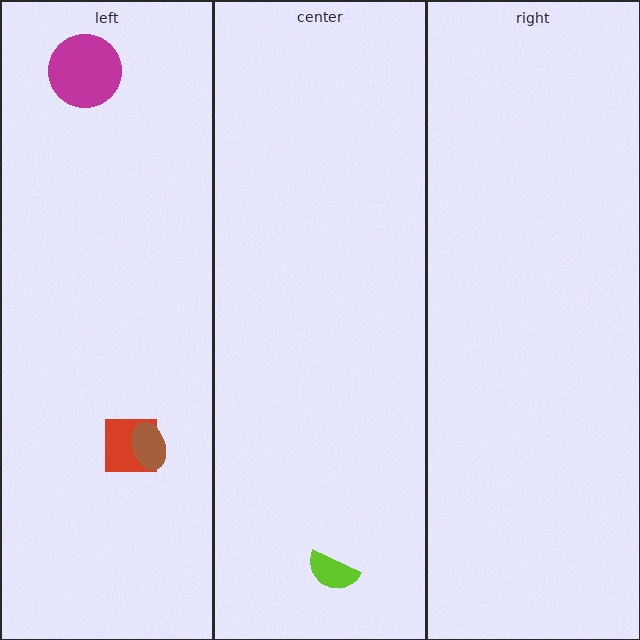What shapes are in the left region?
The red square, the brown ellipse, the magenta circle.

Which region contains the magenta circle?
The left region.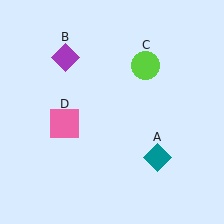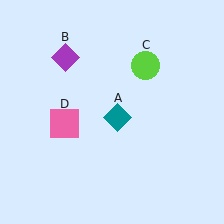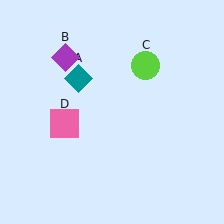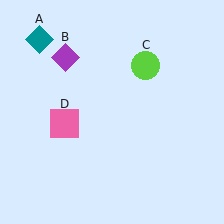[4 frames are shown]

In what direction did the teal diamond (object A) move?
The teal diamond (object A) moved up and to the left.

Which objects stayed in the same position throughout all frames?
Purple diamond (object B) and lime circle (object C) and pink square (object D) remained stationary.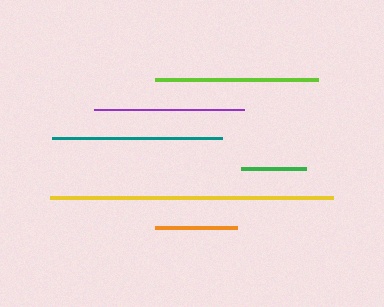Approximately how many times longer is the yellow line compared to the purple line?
The yellow line is approximately 1.9 times the length of the purple line.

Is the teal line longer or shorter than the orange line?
The teal line is longer than the orange line.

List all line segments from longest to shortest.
From longest to shortest: yellow, teal, lime, purple, orange, green.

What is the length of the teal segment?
The teal segment is approximately 171 pixels long.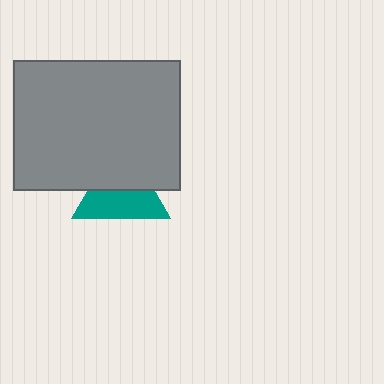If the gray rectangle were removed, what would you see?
You would see the complete teal triangle.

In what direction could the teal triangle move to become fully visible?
The teal triangle could move down. That would shift it out from behind the gray rectangle entirely.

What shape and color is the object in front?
The object in front is a gray rectangle.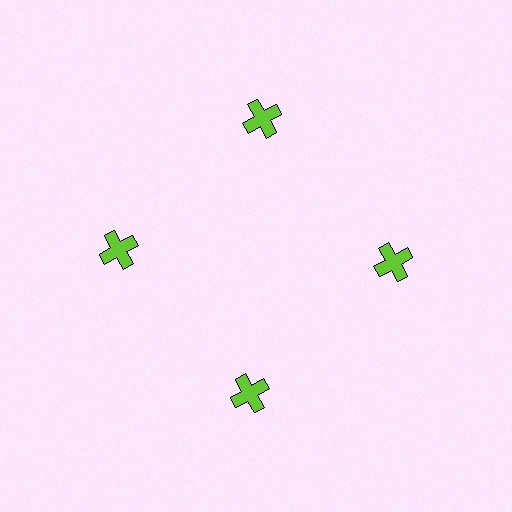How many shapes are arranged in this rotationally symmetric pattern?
There are 4 shapes, arranged in 4 groups of 1.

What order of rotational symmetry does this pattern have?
This pattern has 4-fold rotational symmetry.